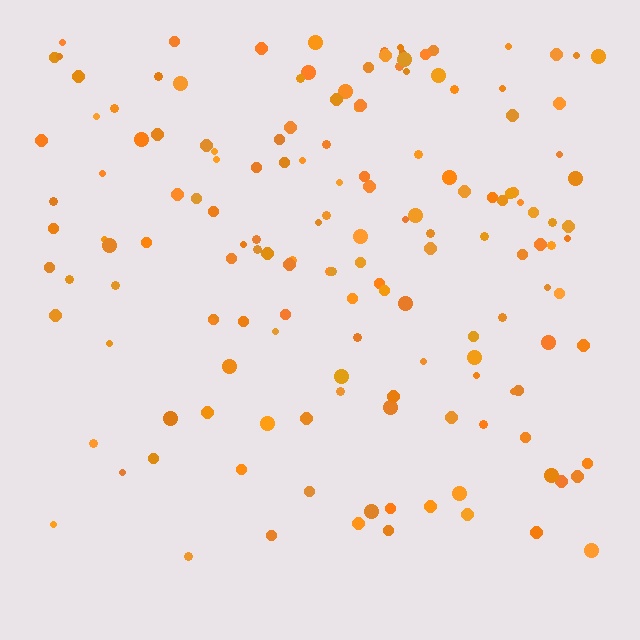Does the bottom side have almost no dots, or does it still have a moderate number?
Still a moderate number, just noticeably fewer than the top.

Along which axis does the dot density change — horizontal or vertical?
Vertical.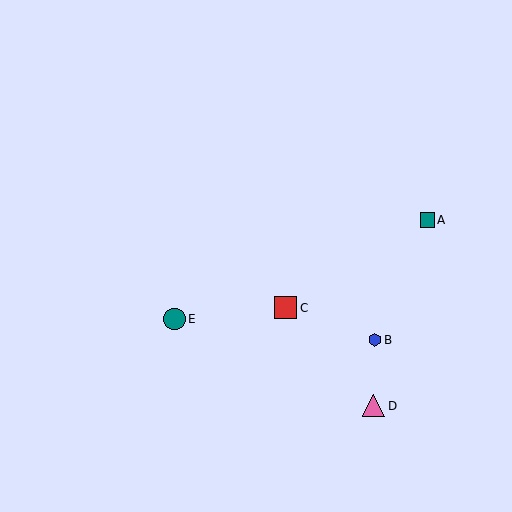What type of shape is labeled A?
Shape A is a teal square.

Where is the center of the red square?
The center of the red square is at (285, 308).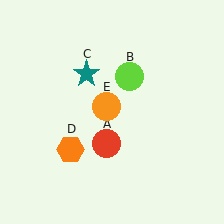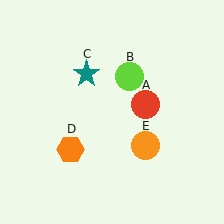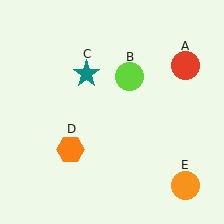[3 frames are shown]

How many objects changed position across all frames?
2 objects changed position: red circle (object A), orange circle (object E).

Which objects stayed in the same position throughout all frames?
Lime circle (object B) and teal star (object C) and orange hexagon (object D) remained stationary.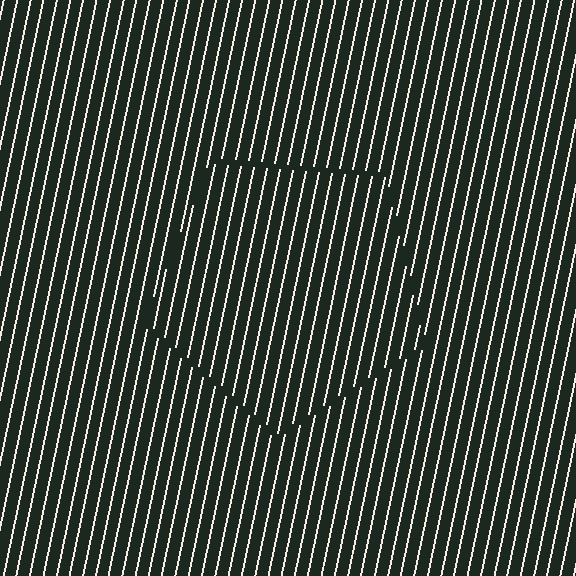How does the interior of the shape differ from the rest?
The interior of the shape contains the same grating, shifted by half a period — the contour is defined by the phase discontinuity where line-ends from the inner and outer gratings abut.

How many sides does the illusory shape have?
5 sides — the line-ends trace a pentagon.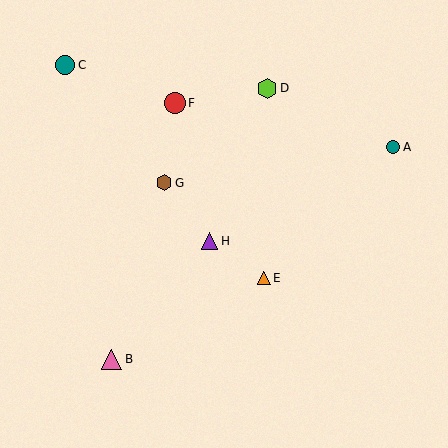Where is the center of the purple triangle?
The center of the purple triangle is at (210, 241).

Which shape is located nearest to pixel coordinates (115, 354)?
The pink triangle (labeled B) at (112, 359) is nearest to that location.